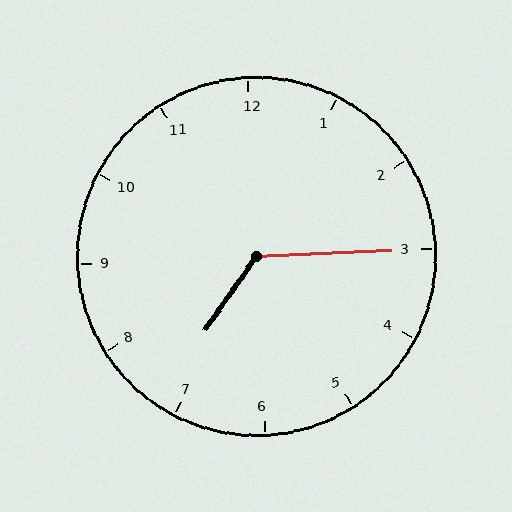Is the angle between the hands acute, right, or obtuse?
It is obtuse.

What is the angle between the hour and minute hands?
Approximately 128 degrees.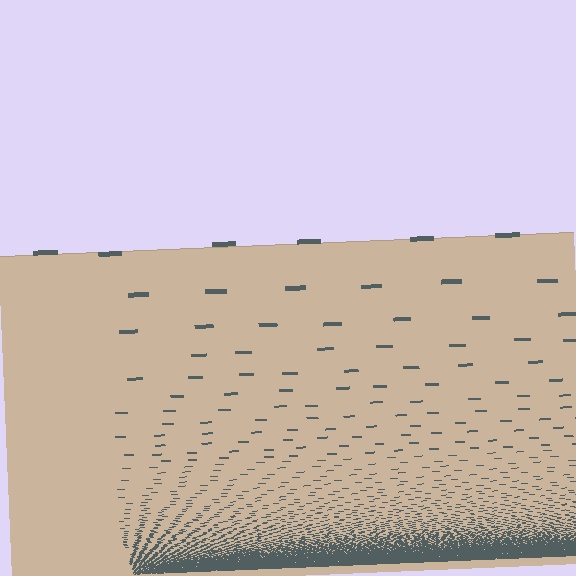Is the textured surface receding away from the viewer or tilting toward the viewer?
The surface appears to tilt toward the viewer. Texture elements get larger and sparser toward the top.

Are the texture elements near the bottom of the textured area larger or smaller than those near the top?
Smaller. The gradient is inverted — elements near the bottom are smaller and denser.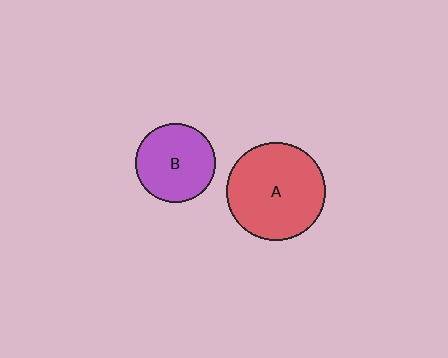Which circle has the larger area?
Circle A (red).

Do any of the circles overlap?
No, none of the circles overlap.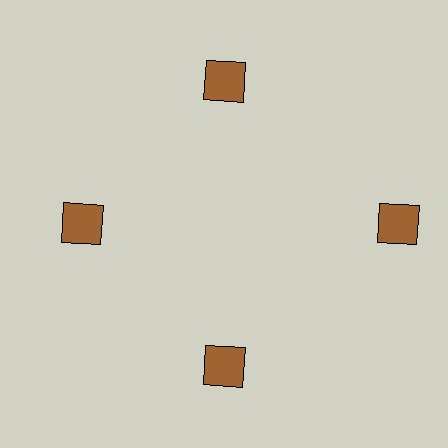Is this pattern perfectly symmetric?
No. The 4 brown squares are arranged in a ring, but one element near the 3 o'clock position is pushed outward from the center, breaking the 4-fold rotational symmetry.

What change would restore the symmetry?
The symmetry would be restored by moving it inward, back onto the ring so that all 4 squares sit at equal angles and equal distance from the center.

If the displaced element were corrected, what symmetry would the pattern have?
It would have 4-fold rotational symmetry — the pattern would map onto itself every 90 degrees.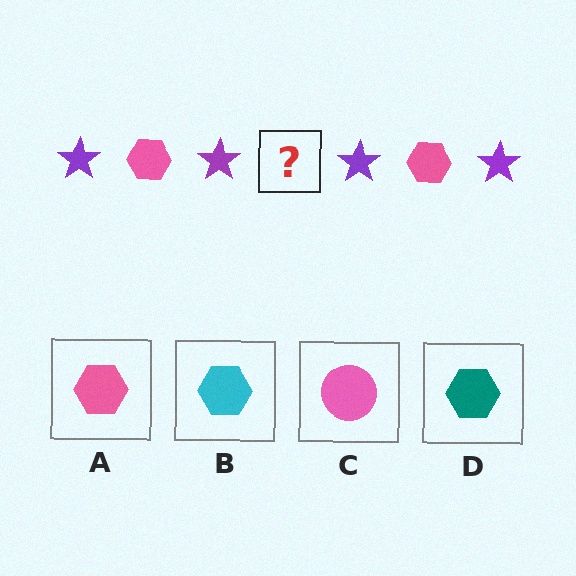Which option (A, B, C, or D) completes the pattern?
A.